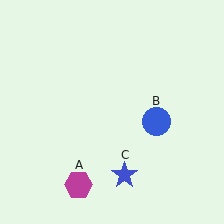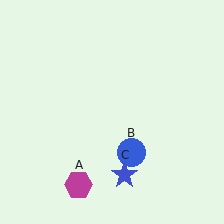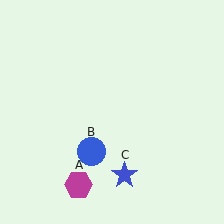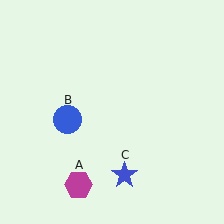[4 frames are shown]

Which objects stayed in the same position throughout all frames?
Magenta hexagon (object A) and blue star (object C) remained stationary.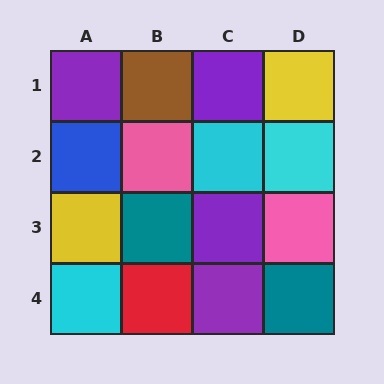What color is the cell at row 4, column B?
Red.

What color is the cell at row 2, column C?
Cyan.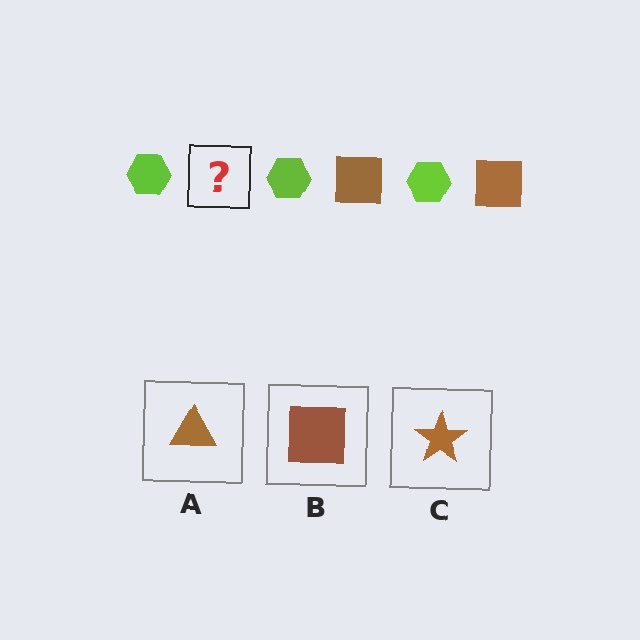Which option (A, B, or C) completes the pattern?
B.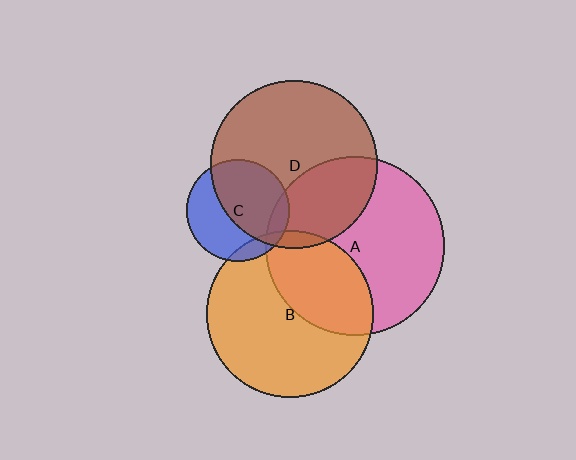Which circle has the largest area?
Circle A (pink).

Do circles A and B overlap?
Yes.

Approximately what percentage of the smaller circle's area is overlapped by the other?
Approximately 35%.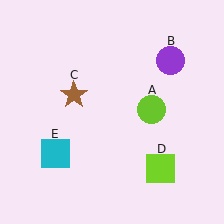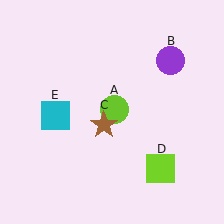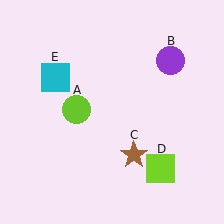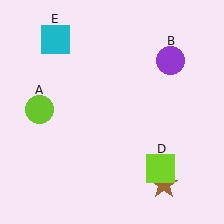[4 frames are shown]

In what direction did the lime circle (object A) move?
The lime circle (object A) moved left.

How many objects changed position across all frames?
3 objects changed position: lime circle (object A), brown star (object C), cyan square (object E).